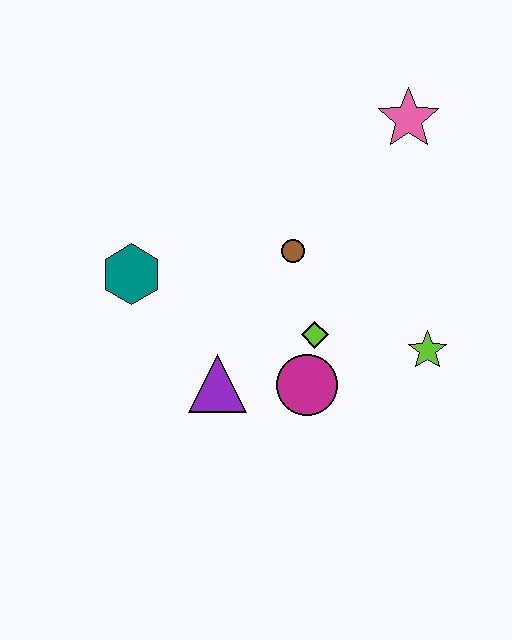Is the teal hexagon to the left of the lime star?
Yes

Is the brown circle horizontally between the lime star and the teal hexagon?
Yes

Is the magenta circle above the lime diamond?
No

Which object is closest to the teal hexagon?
The purple triangle is closest to the teal hexagon.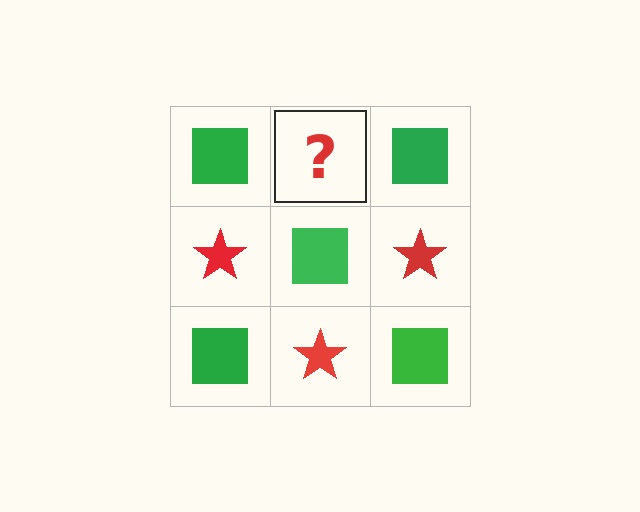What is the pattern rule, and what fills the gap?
The rule is that it alternates green square and red star in a checkerboard pattern. The gap should be filled with a red star.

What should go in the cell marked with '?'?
The missing cell should contain a red star.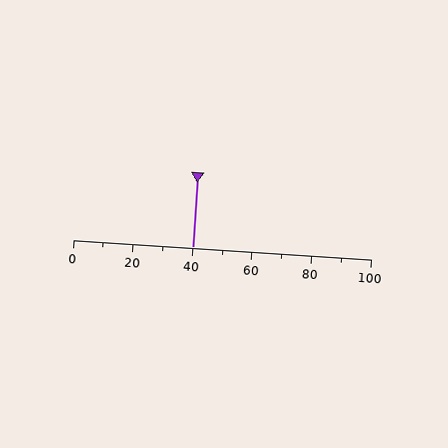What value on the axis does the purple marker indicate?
The marker indicates approximately 40.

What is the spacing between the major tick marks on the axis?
The major ticks are spaced 20 apart.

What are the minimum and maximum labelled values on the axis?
The axis runs from 0 to 100.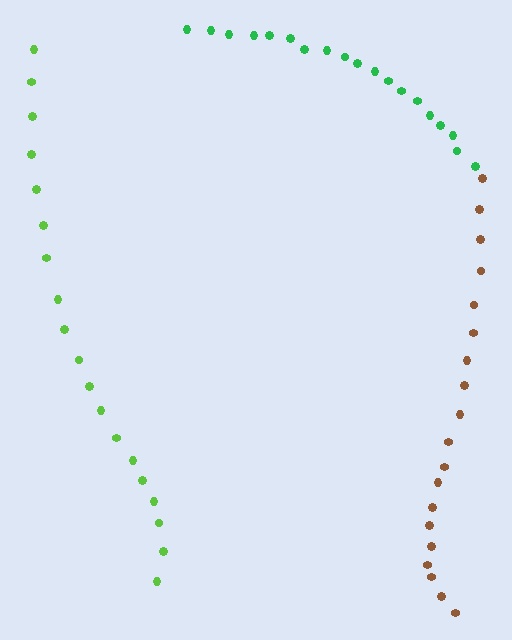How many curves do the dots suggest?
There are 3 distinct paths.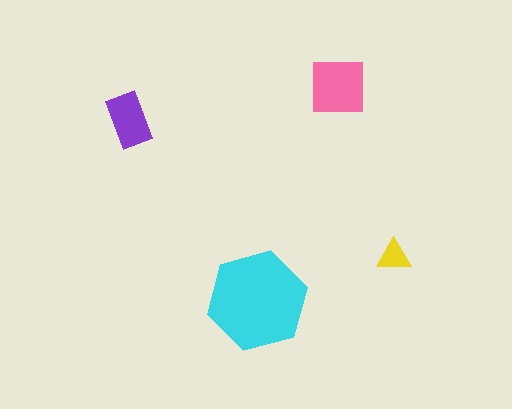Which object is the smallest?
The yellow triangle.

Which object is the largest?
The cyan hexagon.